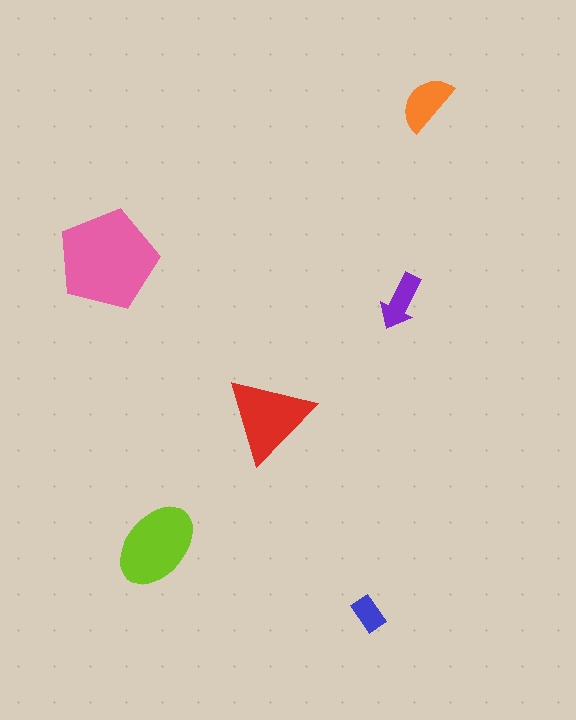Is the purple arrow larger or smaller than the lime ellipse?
Smaller.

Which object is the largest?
The pink pentagon.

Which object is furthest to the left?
The pink pentagon is leftmost.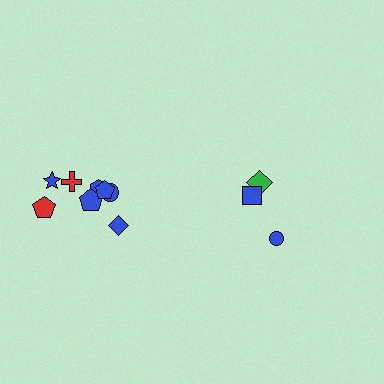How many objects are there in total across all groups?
There are 11 objects.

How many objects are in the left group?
There are 8 objects.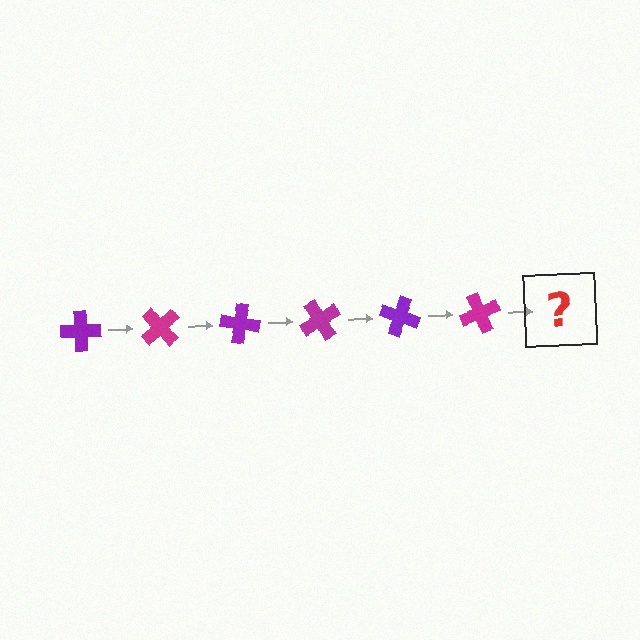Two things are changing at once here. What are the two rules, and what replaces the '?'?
The two rules are that it rotates 50 degrees each step and the color cycles through purple and magenta. The '?' should be a purple cross, rotated 300 degrees from the start.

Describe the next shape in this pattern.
It should be a purple cross, rotated 300 degrees from the start.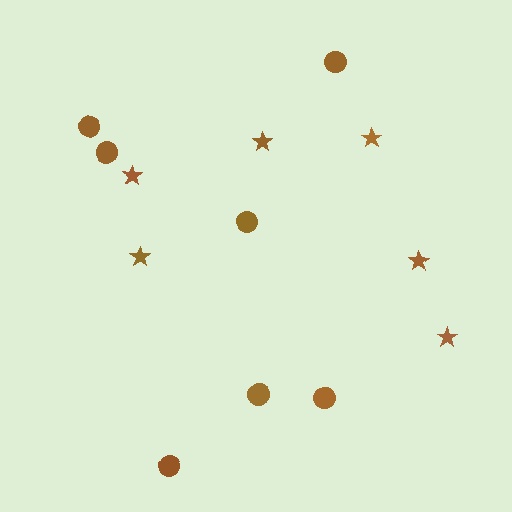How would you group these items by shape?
There are 2 groups: one group of stars (6) and one group of circles (7).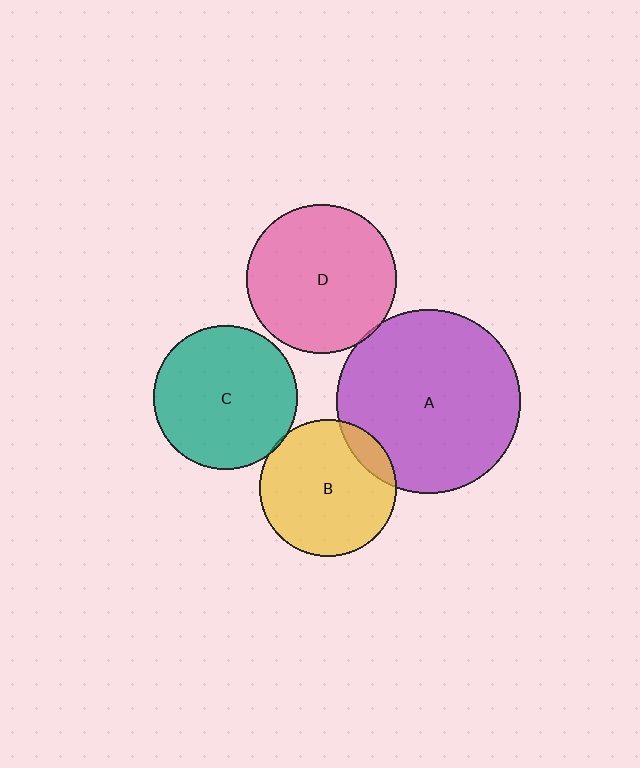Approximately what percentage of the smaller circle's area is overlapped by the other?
Approximately 10%.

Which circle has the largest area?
Circle A (purple).